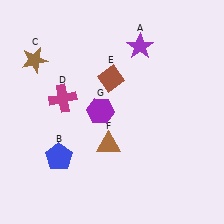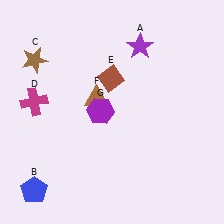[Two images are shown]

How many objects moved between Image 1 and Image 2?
3 objects moved between the two images.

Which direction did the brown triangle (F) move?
The brown triangle (F) moved up.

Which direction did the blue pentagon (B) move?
The blue pentagon (B) moved down.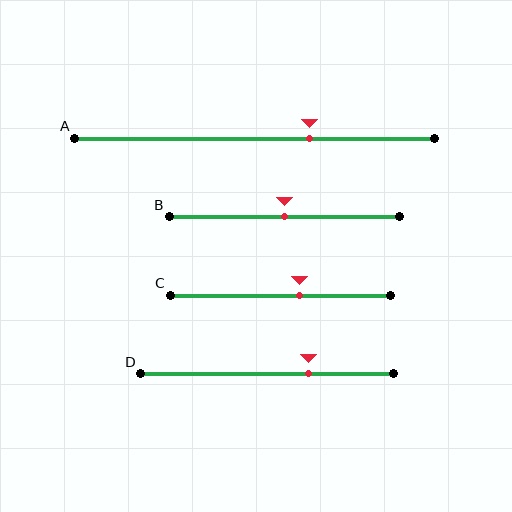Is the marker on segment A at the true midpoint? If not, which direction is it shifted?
No, the marker on segment A is shifted to the right by about 15% of the segment length.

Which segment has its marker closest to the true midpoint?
Segment B has its marker closest to the true midpoint.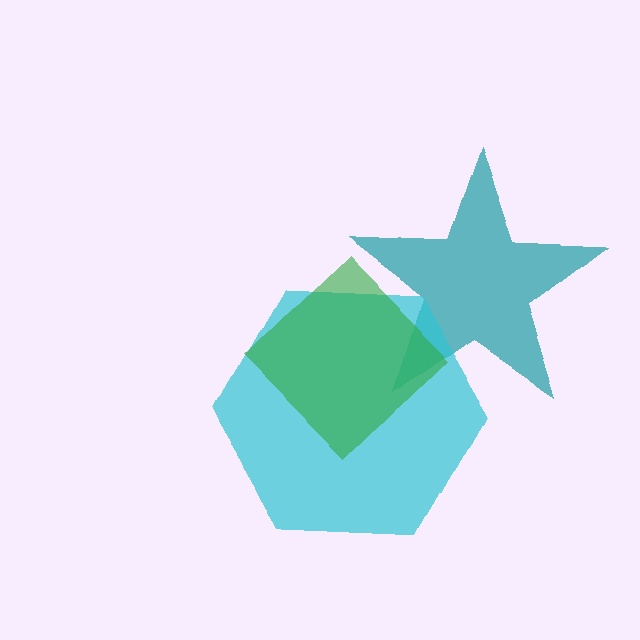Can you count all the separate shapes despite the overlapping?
Yes, there are 3 separate shapes.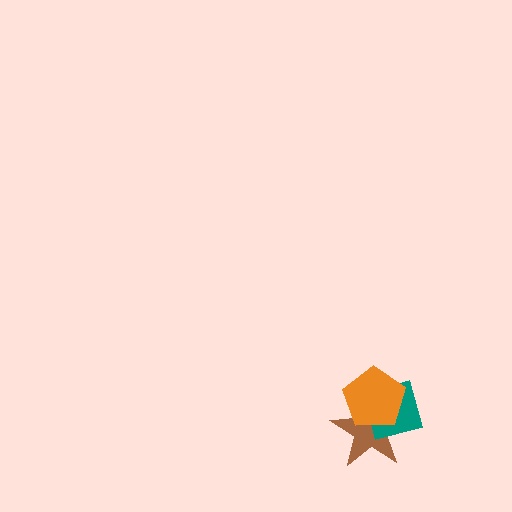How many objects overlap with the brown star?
2 objects overlap with the brown star.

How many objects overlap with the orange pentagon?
2 objects overlap with the orange pentagon.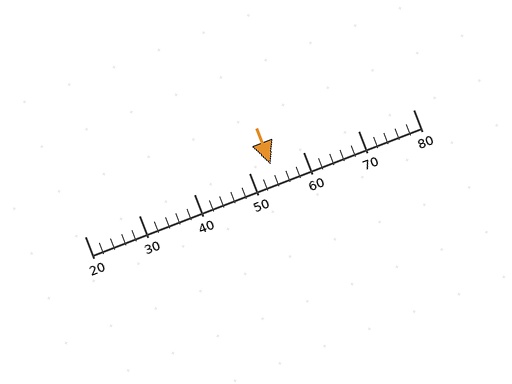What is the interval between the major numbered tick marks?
The major tick marks are spaced 10 units apart.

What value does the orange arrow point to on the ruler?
The orange arrow points to approximately 54.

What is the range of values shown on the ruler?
The ruler shows values from 20 to 80.